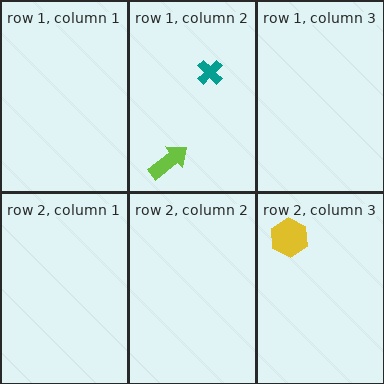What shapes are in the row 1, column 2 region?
The lime arrow, the teal cross.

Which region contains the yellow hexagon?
The row 2, column 3 region.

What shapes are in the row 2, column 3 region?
The yellow hexagon.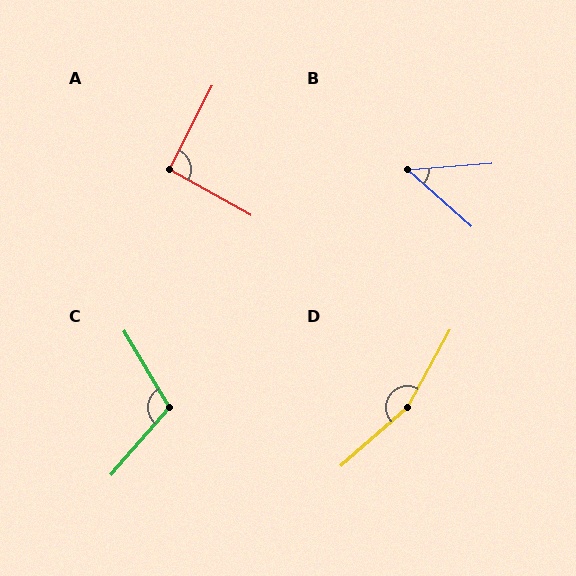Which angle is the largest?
D, at approximately 160 degrees.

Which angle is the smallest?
B, at approximately 46 degrees.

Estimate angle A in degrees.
Approximately 92 degrees.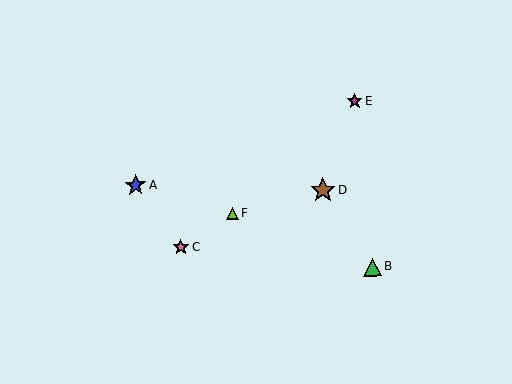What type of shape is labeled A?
Shape A is a blue star.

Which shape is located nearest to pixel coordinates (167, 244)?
The pink star (labeled C) at (181, 247) is nearest to that location.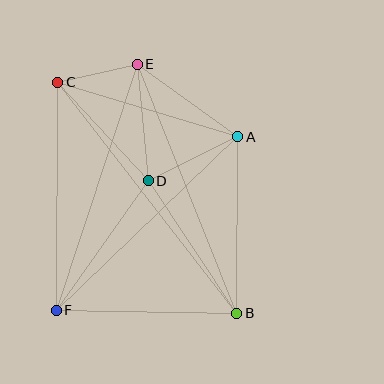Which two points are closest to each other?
Points C and E are closest to each other.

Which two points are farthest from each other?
Points B and C are farthest from each other.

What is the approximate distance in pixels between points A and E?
The distance between A and E is approximately 124 pixels.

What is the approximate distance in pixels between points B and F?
The distance between B and F is approximately 180 pixels.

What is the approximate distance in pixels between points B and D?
The distance between B and D is approximately 160 pixels.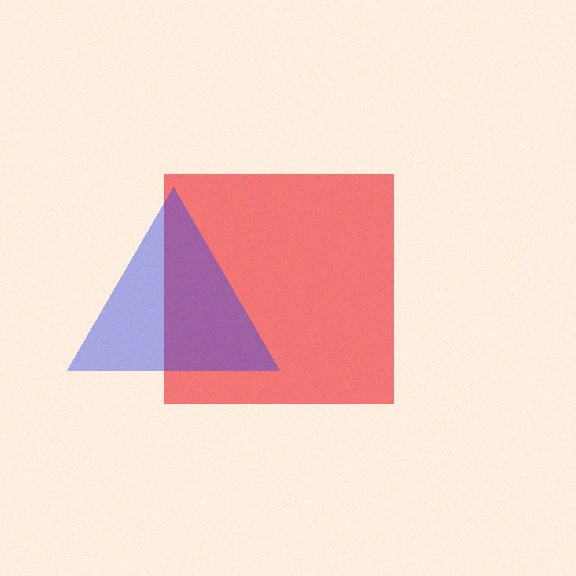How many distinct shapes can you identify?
There are 2 distinct shapes: a red square, a blue triangle.